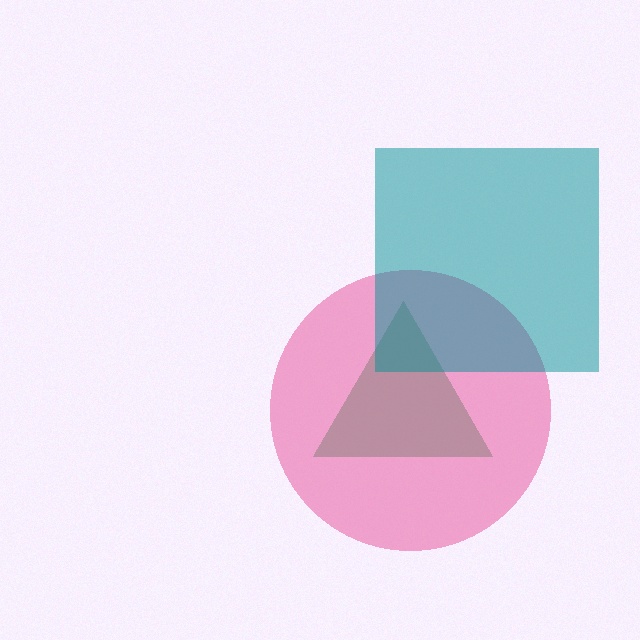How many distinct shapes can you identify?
There are 3 distinct shapes: a green triangle, a pink circle, a teal square.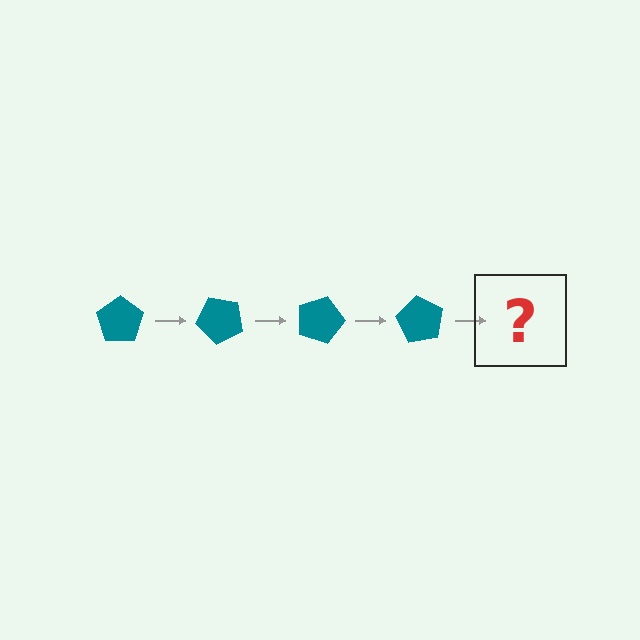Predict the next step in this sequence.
The next step is a teal pentagon rotated 180 degrees.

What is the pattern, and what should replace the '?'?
The pattern is that the pentagon rotates 45 degrees each step. The '?' should be a teal pentagon rotated 180 degrees.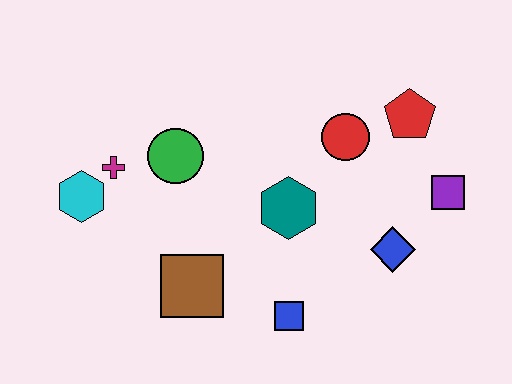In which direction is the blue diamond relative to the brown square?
The blue diamond is to the right of the brown square.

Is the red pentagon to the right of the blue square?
Yes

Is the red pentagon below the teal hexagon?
No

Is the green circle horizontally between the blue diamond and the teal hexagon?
No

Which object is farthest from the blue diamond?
The cyan hexagon is farthest from the blue diamond.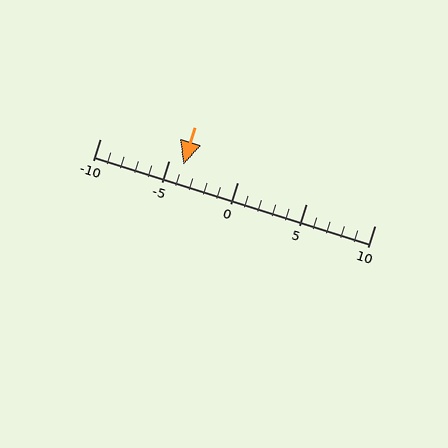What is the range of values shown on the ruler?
The ruler shows values from -10 to 10.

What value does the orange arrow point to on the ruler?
The orange arrow points to approximately -4.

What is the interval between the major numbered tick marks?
The major tick marks are spaced 5 units apart.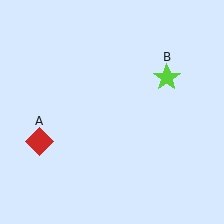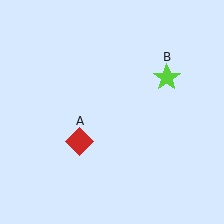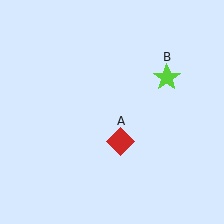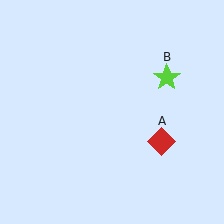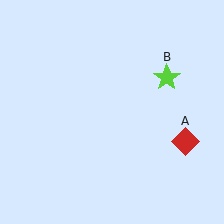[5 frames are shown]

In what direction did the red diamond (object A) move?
The red diamond (object A) moved right.